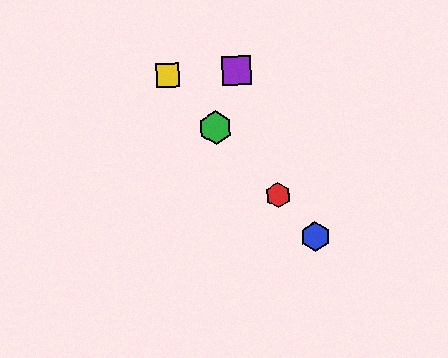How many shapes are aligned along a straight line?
4 shapes (the red hexagon, the blue hexagon, the green hexagon, the yellow square) are aligned along a straight line.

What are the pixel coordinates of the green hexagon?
The green hexagon is at (215, 128).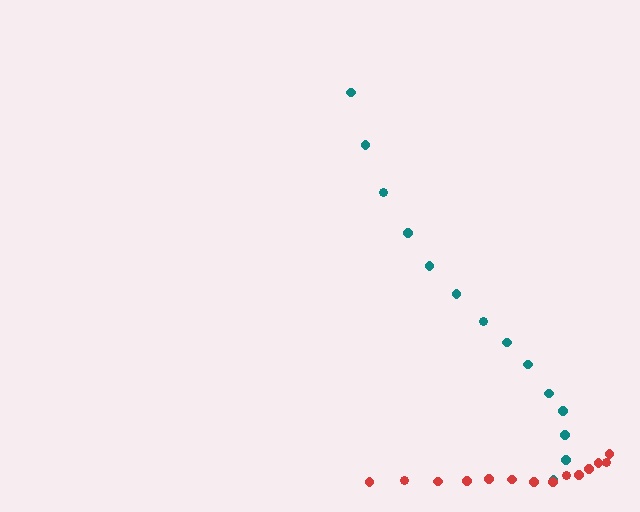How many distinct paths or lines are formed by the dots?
There are 2 distinct paths.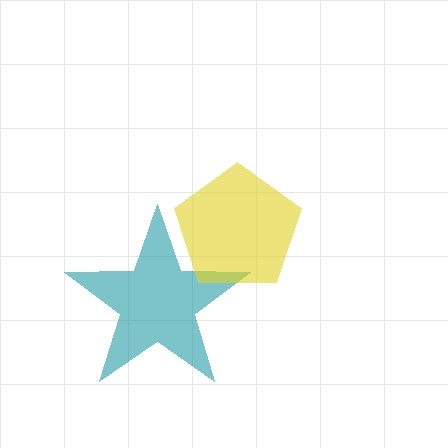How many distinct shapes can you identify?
There are 2 distinct shapes: a teal star, a yellow pentagon.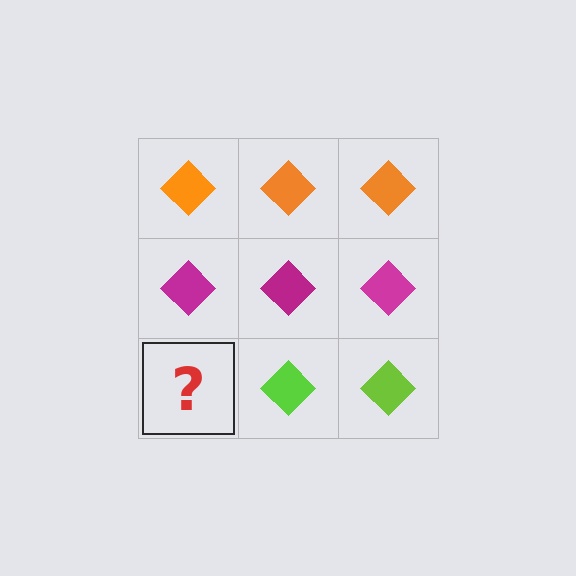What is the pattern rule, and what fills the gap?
The rule is that each row has a consistent color. The gap should be filled with a lime diamond.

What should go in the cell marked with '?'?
The missing cell should contain a lime diamond.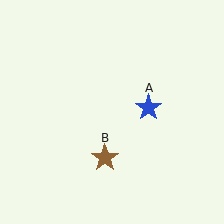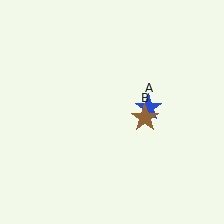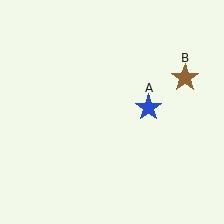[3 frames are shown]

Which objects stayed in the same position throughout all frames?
Blue star (object A) remained stationary.